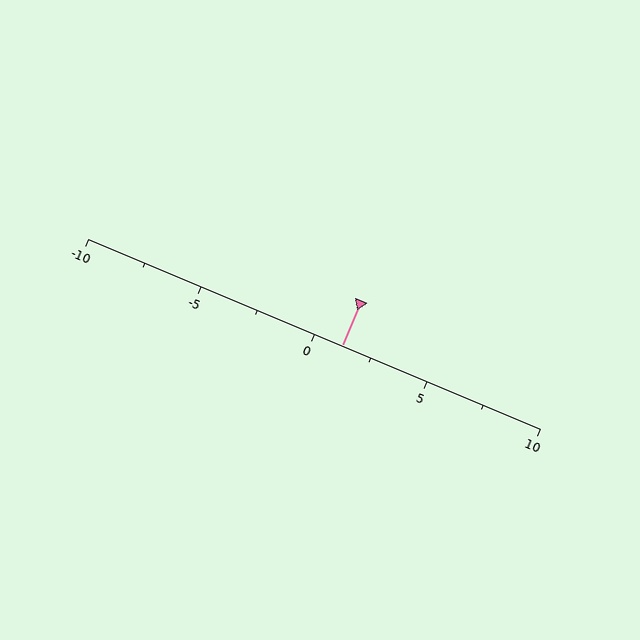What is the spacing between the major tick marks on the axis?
The major ticks are spaced 5 apart.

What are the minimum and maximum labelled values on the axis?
The axis runs from -10 to 10.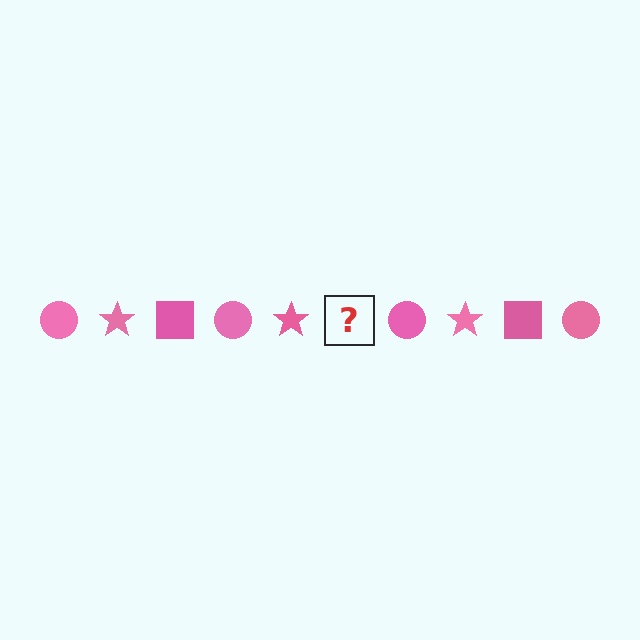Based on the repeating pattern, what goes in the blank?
The blank should be a pink square.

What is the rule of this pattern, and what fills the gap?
The rule is that the pattern cycles through circle, star, square shapes in pink. The gap should be filled with a pink square.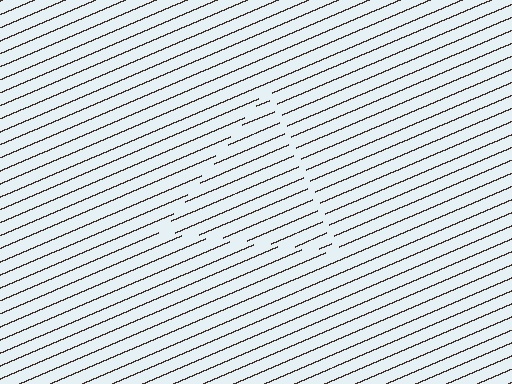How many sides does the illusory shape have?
3 sides — the line-ends trace a triangle.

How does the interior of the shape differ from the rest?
The interior of the shape contains the same grating, shifted by half a period — the contour is defined by the phase discontinuity where line-ends from the inner and outer gratings abut.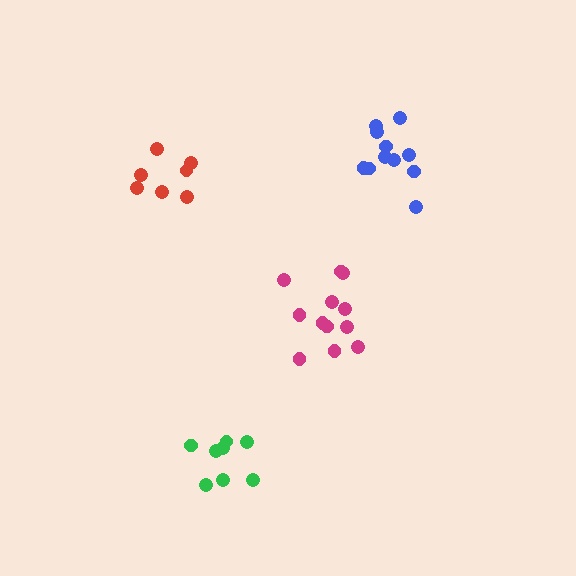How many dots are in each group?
Group 1: 12 dots, Group 2: 7 dots, Group 3: 12 dots, Group 4: 8 dots (39 total).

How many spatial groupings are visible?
There are 4 spatial groupings.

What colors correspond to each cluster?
The clusters are colored: blue, red, magenta, green.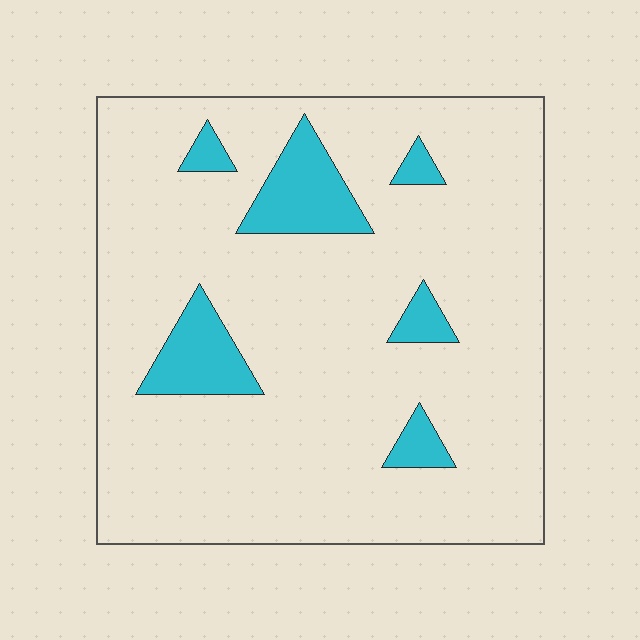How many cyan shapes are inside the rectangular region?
6.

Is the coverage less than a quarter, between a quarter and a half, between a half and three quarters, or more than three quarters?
Less than a quarter.